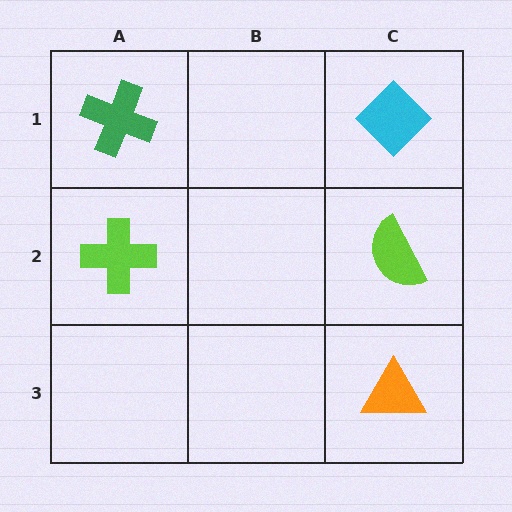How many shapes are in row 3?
1 shape.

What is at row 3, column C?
An orange triangle.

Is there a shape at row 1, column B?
No, that cell is empty.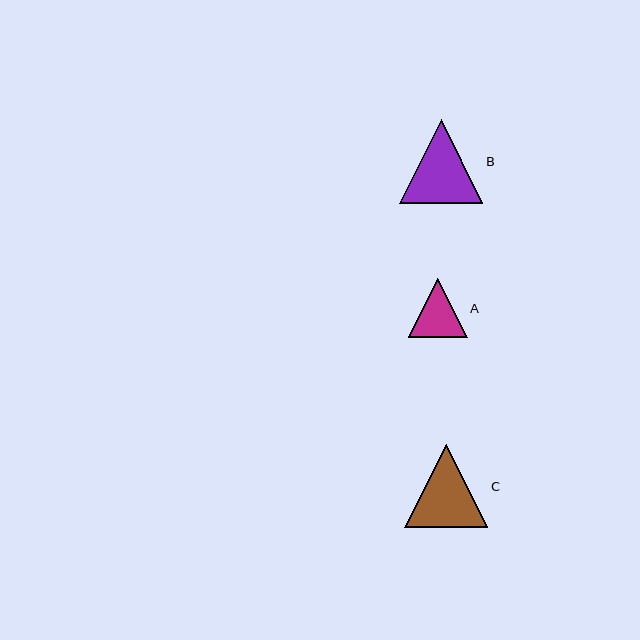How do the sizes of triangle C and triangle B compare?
Triangle C and triangle B are approximately the same size.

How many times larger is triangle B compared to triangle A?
Triangle B is approximately 1.4 times the size of triangle A.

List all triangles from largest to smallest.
From largest to smallest: C, B, A.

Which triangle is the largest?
Triangle C is the largest with a size of approximately 83 pixels.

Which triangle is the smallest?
Triangle A is the smallest with a size of approximately 59 pixels.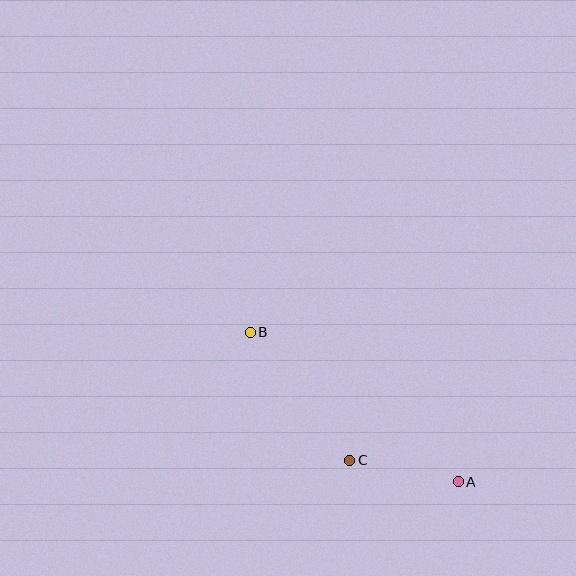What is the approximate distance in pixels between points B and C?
The distance between B and C is approximately 162 pixels.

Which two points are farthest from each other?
Points A and B are farthest from each other.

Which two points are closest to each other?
Points A and C are closest to each other.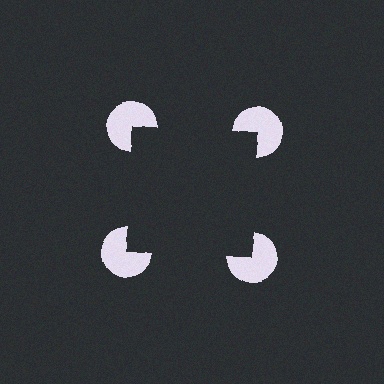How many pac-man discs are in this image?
There are 4 — one at each vertex of the illusory square.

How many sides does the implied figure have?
4 sides.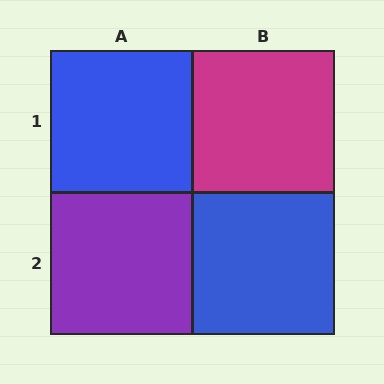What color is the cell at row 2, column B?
Blue.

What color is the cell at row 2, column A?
Purple.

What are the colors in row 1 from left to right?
Blue, magenta.